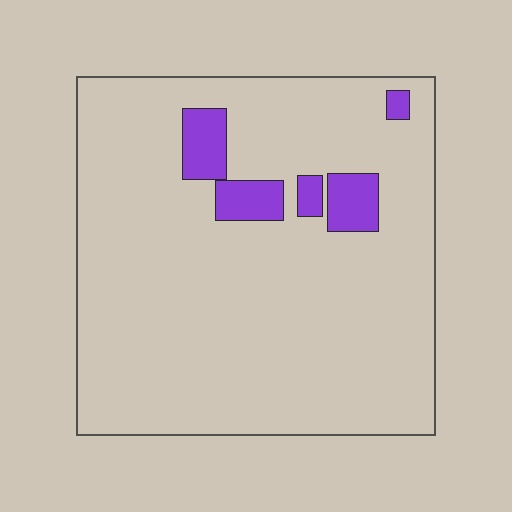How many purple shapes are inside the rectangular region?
5.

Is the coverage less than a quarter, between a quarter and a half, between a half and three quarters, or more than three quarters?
Less than a quarter.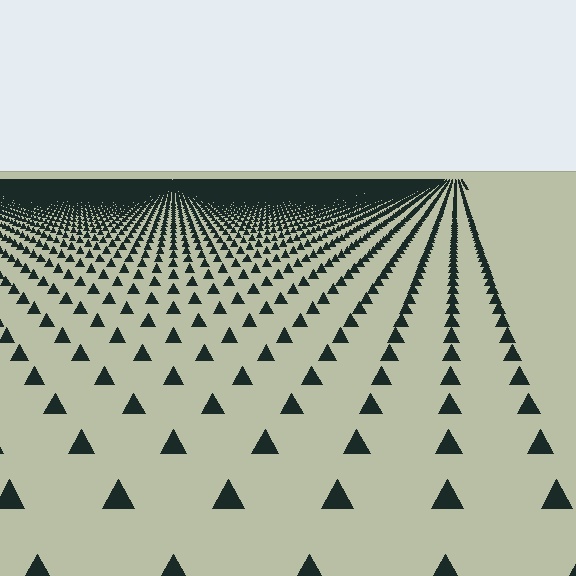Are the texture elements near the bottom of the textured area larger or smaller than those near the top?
Larger. Near the bottom, elements are closer to the viewer and appear at a bigger on-screen size.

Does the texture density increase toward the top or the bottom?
Density increases toward the top.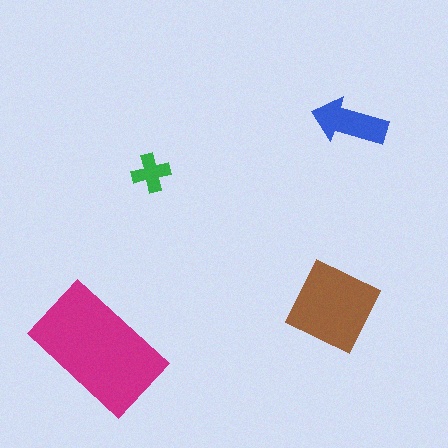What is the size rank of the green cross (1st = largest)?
4th.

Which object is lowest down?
The magenta rectangle is bottommost.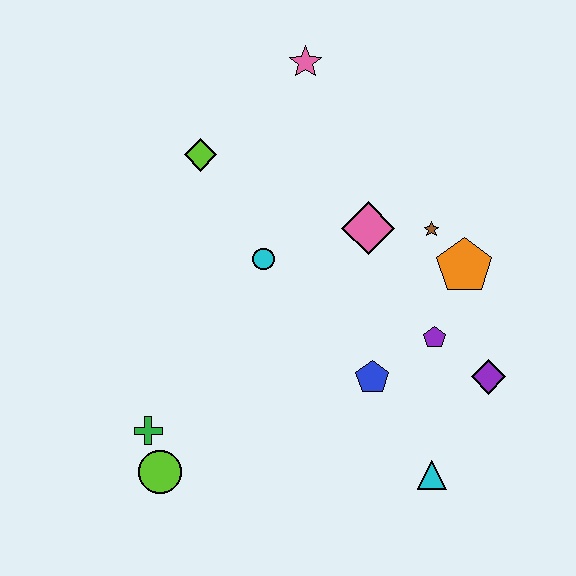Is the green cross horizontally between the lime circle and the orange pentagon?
No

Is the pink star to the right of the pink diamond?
No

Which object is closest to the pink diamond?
The brown star is closest to the pink diamond.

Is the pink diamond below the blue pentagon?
No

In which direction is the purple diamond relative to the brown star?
The purple diamond is below the brown star.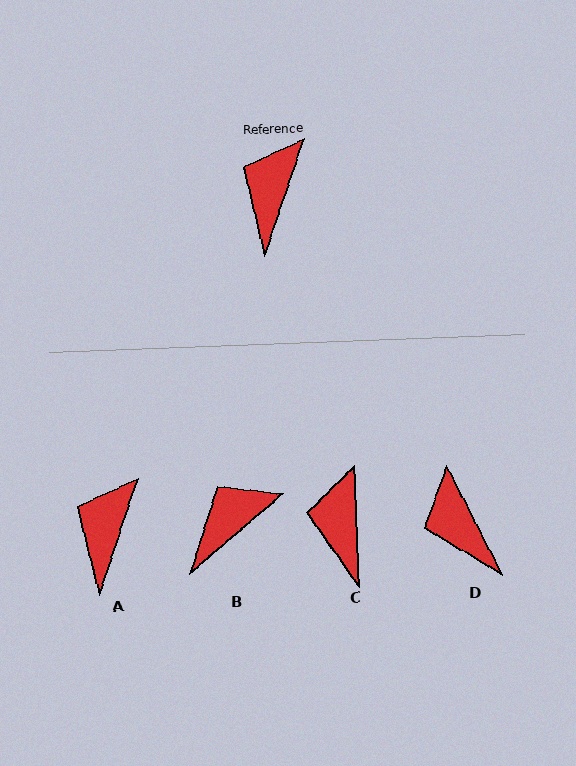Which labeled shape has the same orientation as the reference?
A.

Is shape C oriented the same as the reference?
No, it is off by about 21 degrees.